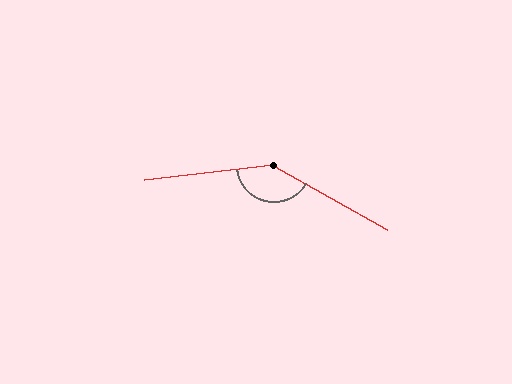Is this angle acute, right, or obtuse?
It is obtuse.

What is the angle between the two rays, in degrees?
Approximately 144 degrees.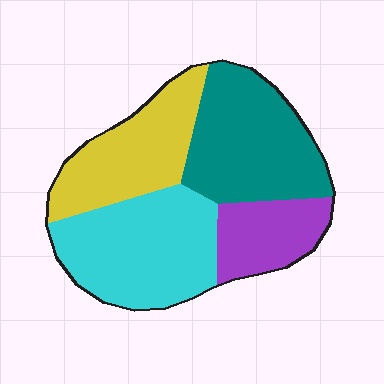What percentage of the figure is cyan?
Cyan covers roughly 30% of the figure.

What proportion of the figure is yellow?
Yellow covers about 25% of the figure.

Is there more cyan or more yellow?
Cyan.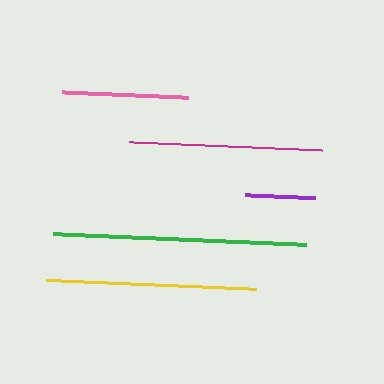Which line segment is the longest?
The green line is the longest at approximately 254 pixels.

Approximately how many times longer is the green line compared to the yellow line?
The green line is approximately 1.2 times the length of the yellow line.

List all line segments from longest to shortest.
From longest to shortest: green, yellow, magenta, pink, purple.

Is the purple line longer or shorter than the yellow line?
The yellow line is longer than the purple line.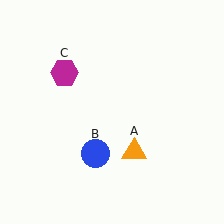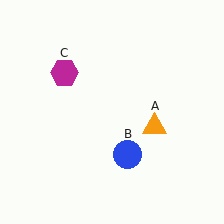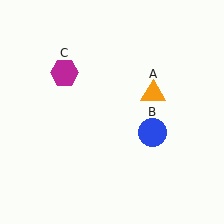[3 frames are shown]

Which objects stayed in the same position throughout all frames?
Magenta hexagon (object C) remained stationary.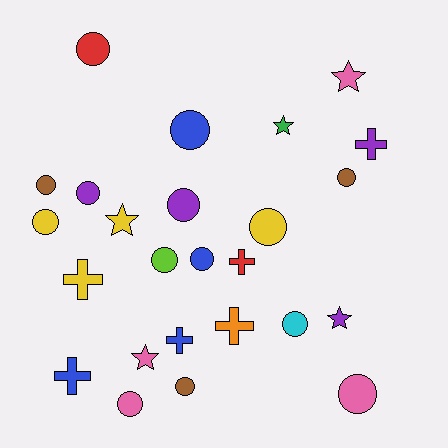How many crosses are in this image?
There are 6 crosses.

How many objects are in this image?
There are 25 objects.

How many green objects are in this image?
There is 1 green object.